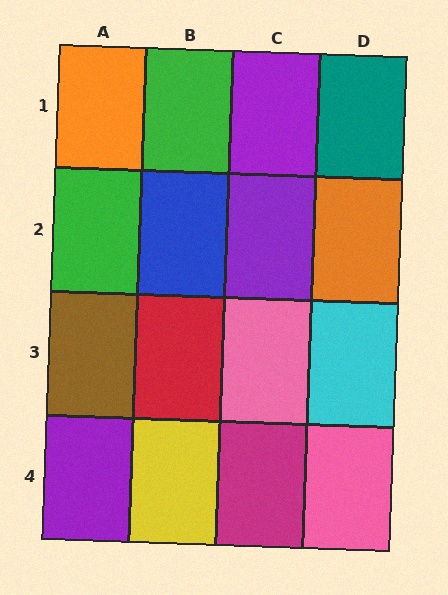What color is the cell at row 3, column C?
Pink.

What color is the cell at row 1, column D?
Teal.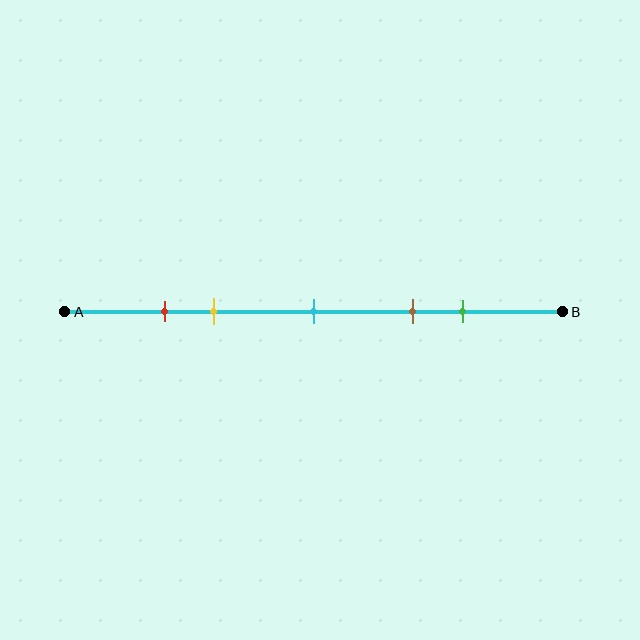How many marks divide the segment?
There are 5 marks dividing the segment.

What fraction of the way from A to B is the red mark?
The red mark is approximately 20% (0.2) of the way from A to B.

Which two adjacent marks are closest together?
The red and yellow marks are the closest adjacent pair.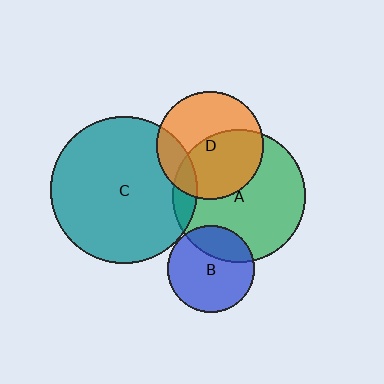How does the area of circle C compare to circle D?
Approximately 1.9 times.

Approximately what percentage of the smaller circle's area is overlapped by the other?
Approximately 20%.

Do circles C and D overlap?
Yes.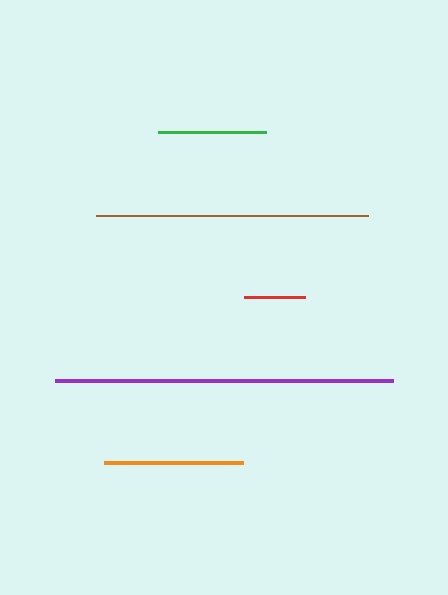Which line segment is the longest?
The purple line is the longest at approximately 338 pixels.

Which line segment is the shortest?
The red line is the shortest at approximately 61 pixels.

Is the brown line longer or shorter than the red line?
The brown line is longer than the red line.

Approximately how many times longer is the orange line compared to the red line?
The orange line is approximately 2.3 times the length of the red line.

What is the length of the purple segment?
The purple segment is approximately 338 pixels long.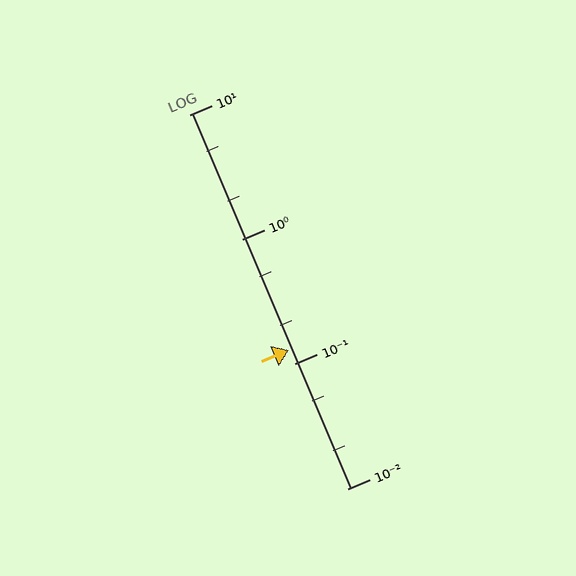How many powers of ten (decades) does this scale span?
The scale spans 3 decades, from 0.01 to 10.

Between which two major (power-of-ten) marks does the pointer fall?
The pointer is between 0.1 and 1.